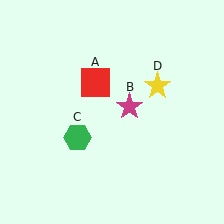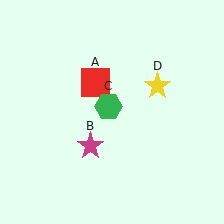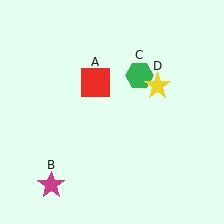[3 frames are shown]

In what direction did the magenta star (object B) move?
The magenta star (object B) moved down and to the left.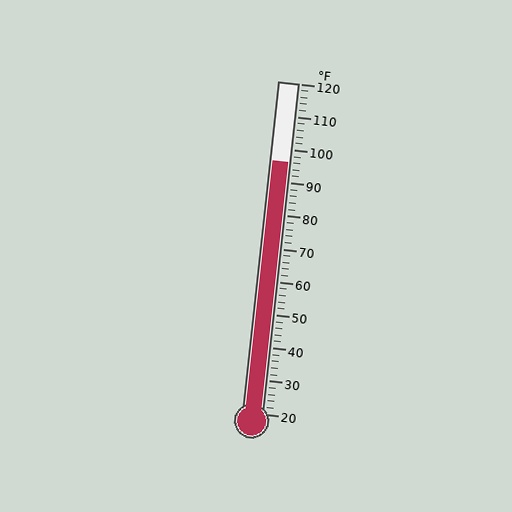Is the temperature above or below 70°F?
The temperature is above 70°F.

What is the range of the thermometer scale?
The thermometer scale ranges from 20°F to 120°F.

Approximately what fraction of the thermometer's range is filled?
The thermometer is filled to approximately 75% of its range.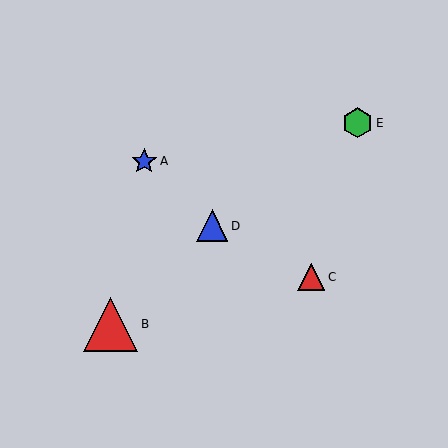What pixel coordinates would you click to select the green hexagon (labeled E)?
Click at (357, 123) to select the green hexagon E.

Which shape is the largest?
The red triangle (labeled B) is the largest.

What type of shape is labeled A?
Shape A is a blue star.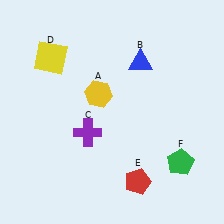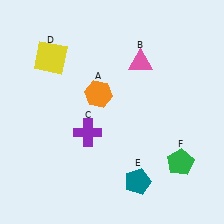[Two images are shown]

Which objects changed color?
A changed from yellow to orange. B changed from blue to pink. E changed from red to teal.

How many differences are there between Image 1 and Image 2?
There are 3 differences between the two images.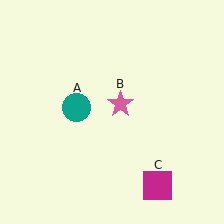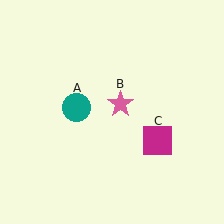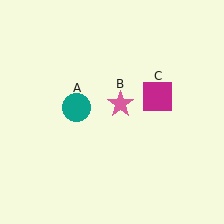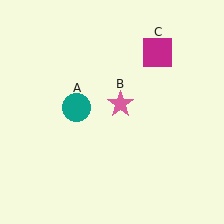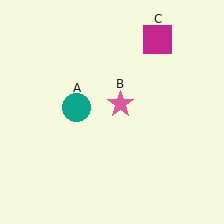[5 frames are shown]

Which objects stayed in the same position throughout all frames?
Teal circle (object A) and pink star (object B) remained stationary.